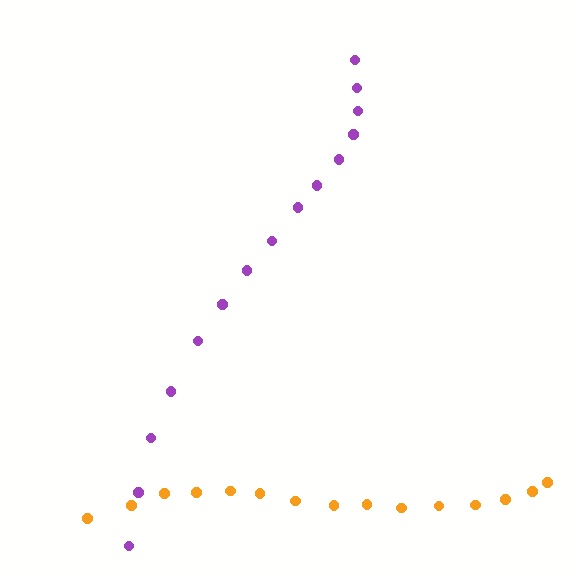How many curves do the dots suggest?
There are 2 distinct paths.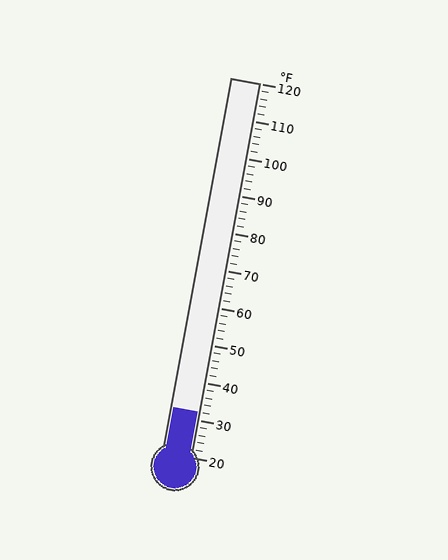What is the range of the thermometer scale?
The thermometer scale ranges from 20°F to 120°F.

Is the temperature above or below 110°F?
The temperature is below 110°F.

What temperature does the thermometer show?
The thermometer shows approximately 32°F.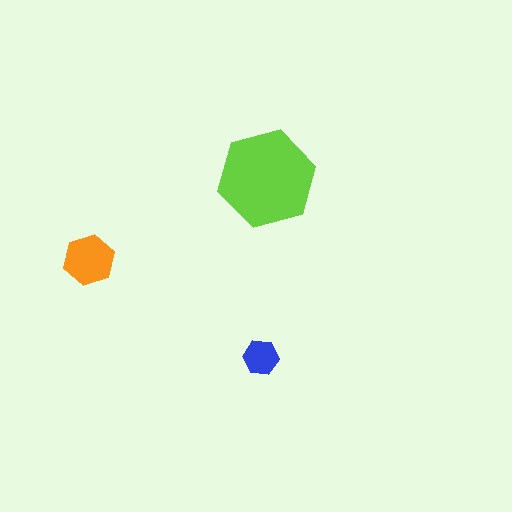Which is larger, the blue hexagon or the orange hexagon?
The orange one.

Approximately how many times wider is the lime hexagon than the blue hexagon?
About 2.5 times wider.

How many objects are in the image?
There are 3 objects in the image.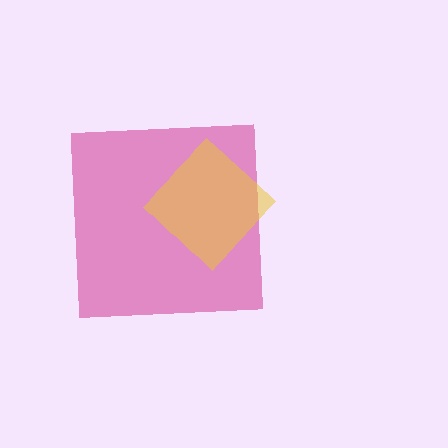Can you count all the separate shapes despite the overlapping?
Yes, there are 2 separate shapes.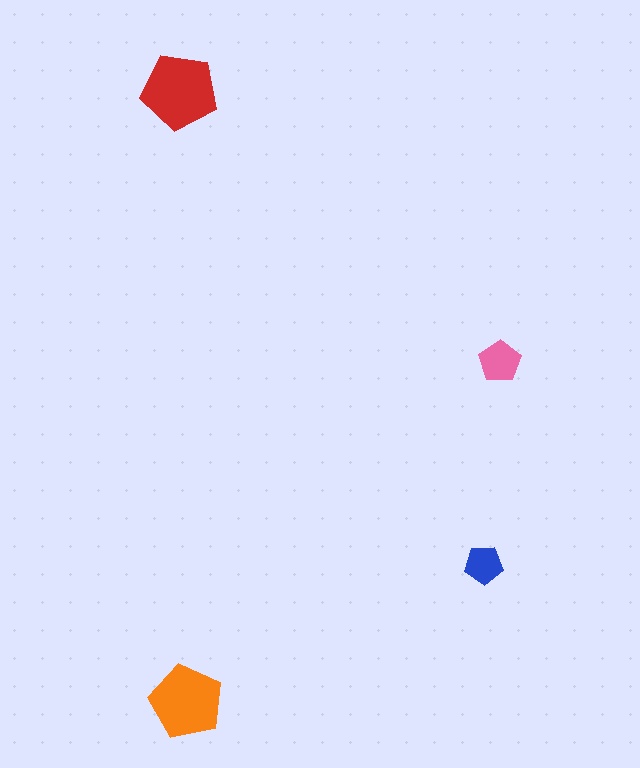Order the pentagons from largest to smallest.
the red one, the orange one, the pink one, the blue one.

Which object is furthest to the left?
The red pentagon is leftmost.